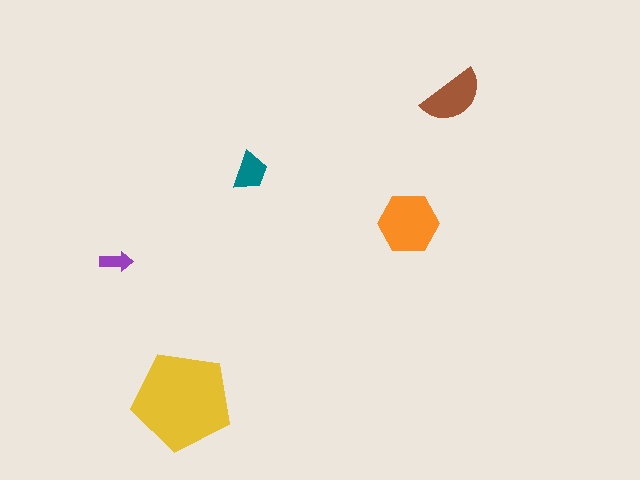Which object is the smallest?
The purple arrow.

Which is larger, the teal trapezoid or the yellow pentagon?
The yellow pentagon.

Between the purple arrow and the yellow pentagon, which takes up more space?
The yellow pentagon.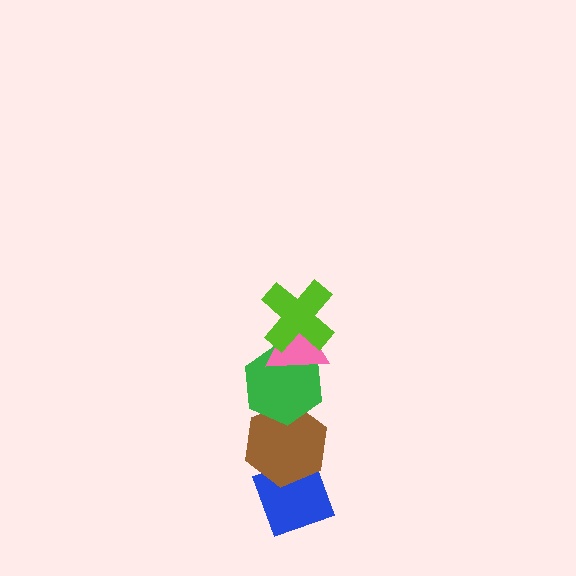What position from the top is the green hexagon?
The green hexagon is 3rd from the top.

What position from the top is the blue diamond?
The blue diamond is 5th from the top.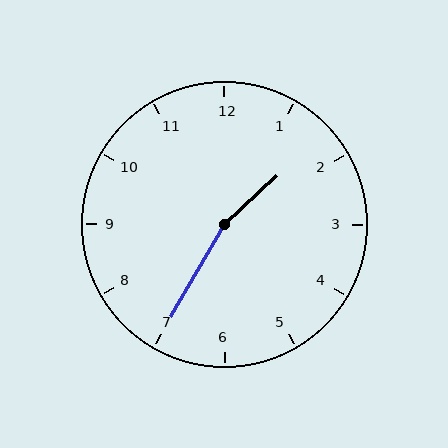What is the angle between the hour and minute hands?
Approximately 162 degrees.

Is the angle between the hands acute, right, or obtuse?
It is obtuse.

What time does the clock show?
1:35.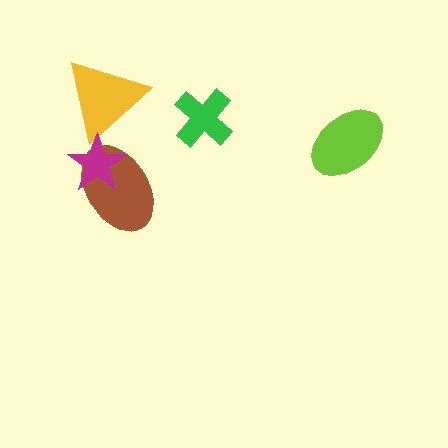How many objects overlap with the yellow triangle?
1 object overlaps with the yellow triangle.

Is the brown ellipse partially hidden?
Yes, it is partially covered by another shape.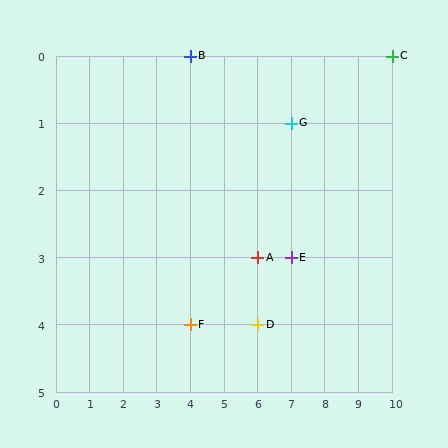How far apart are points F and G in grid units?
Points F and G are 3 columns and 3 rows apart (about 4.2 grid units diagonally).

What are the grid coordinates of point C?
Point C is at grid coordinates (10, 0).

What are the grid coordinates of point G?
Point G is at grid coordinates (7, 1).